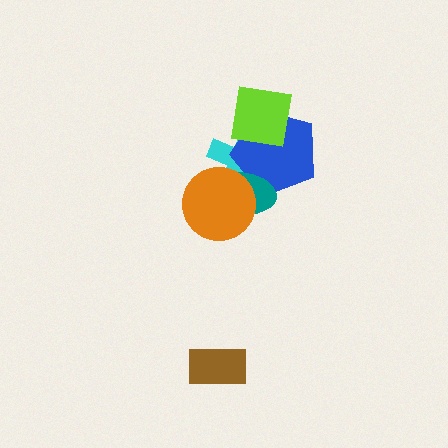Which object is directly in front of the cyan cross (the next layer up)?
The blue pentagon is directly in front of the cyan cross.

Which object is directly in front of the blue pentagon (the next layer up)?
The lime square is directly in front of the blue pentagon.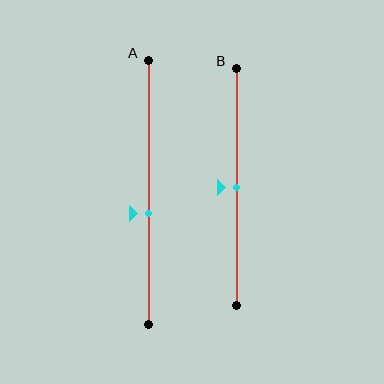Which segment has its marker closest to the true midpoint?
Segment B has its marker closest to the true midpoint.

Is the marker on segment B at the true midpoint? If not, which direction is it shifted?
Yes, the marker on segment B is at the true midpoint.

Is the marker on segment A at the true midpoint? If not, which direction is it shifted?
No, the marker on segment A is shifted downward by about 8% of the segment length.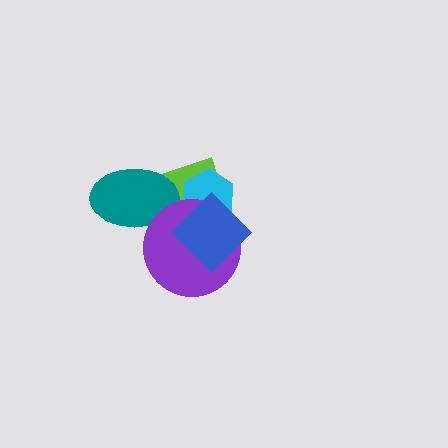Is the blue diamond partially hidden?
No, no other shape covers it.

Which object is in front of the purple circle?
The blue diamond is in front of the purple circle.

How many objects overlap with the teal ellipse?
2 objects overlap with the teal ellipse.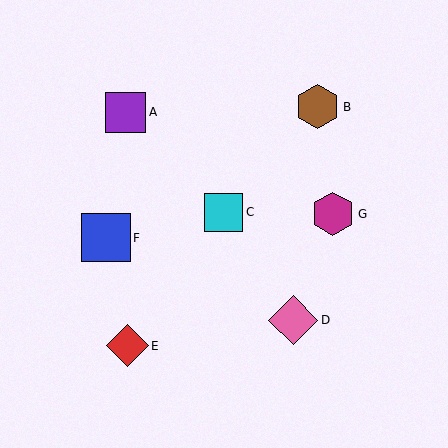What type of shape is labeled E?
Shape E is a red diamond.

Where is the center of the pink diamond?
The center of the pink diamond is at (293, 320).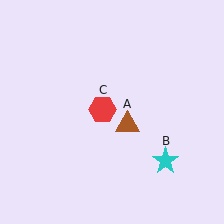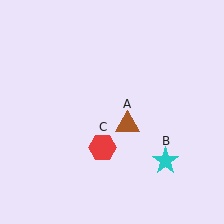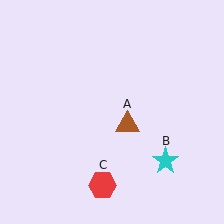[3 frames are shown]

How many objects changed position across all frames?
1 object changed position: red hexagon (object C).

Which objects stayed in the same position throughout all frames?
Brown triangle (object A) and cyan star (object B) remained stationary.